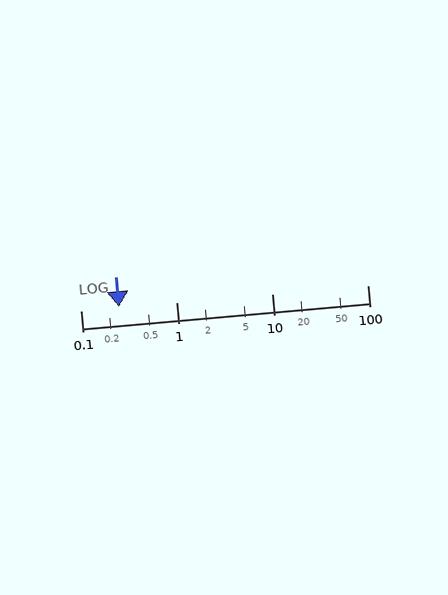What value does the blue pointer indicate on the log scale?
The pointer indicates approximately 0.25.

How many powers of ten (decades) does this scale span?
The scale spans 3 decades, from 0.1 to 100.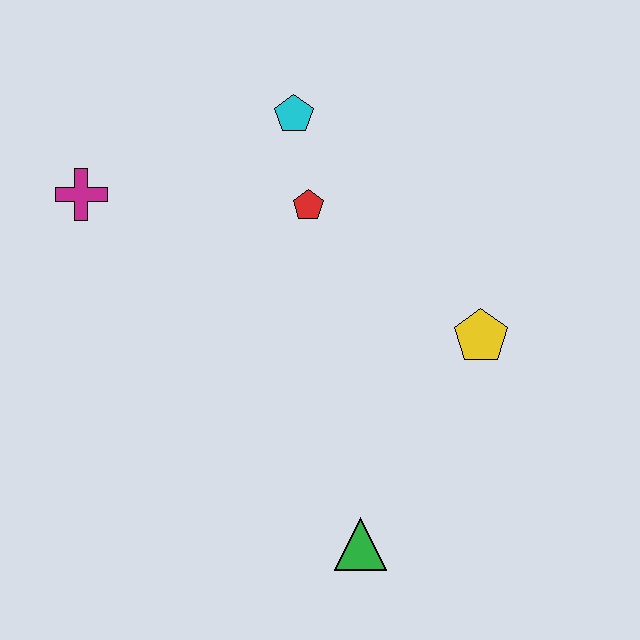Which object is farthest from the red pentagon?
The green triangle is farthest from the red pentagon.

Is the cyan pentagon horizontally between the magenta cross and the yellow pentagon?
Yes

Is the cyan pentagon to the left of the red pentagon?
Yes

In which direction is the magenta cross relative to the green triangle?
The magenta cross is above the green triangle.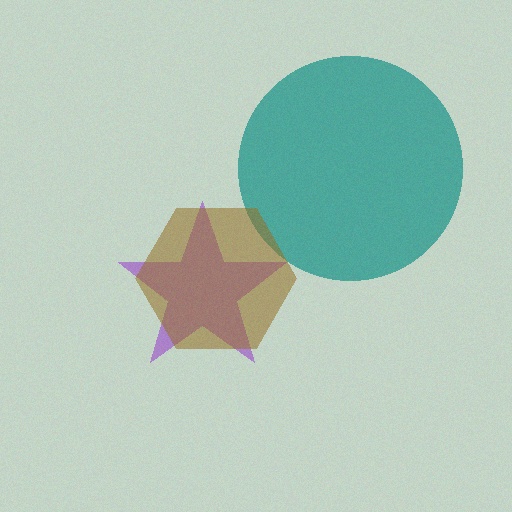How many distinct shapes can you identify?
There are 3 distinct shapes: a purple star, a teal circle, a brown hexagon.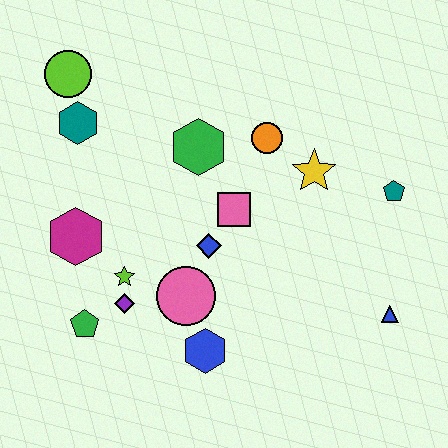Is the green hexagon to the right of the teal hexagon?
Yes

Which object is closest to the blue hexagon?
The pink circle is closest to the blue hexagon.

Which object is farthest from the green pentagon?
The teal pentagon is farthest from the green pentagon.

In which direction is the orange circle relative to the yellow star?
The orange circle is to the left of the yellow star.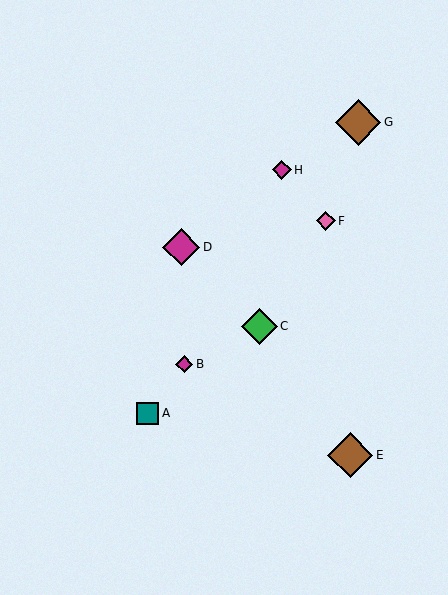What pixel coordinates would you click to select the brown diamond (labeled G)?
Click at (358, 122) to select the brown diamond G.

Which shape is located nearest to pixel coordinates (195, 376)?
The magenta diamond (labeled B) at (184, 364) is nearest to that location.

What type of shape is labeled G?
Shape G is a brown diamond.